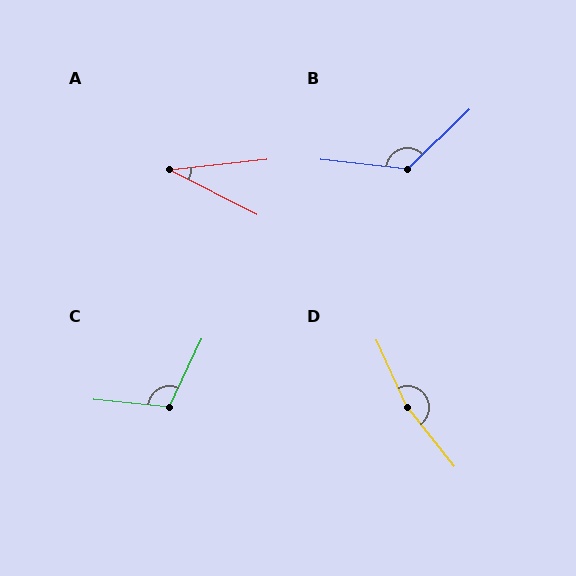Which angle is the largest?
D, at approximately 165 degrees.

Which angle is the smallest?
A, at approximately 33 degrees.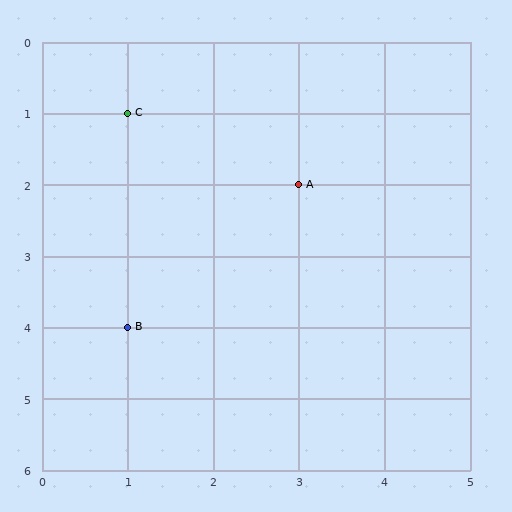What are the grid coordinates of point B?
Point B is at grid coordinates (1, 4).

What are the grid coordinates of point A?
Point A is at grid coordinates (3, 2).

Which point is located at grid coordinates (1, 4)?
Point B is at (1, 4).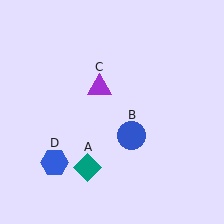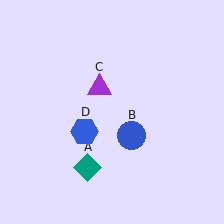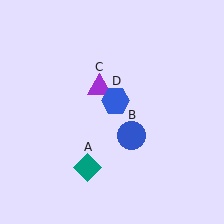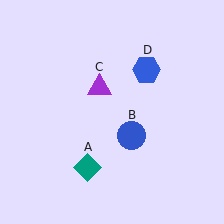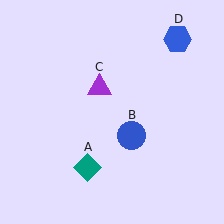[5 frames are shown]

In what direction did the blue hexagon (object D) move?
The blue hexagon (object D) moved up and to the right.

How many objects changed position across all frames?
1 object changed position: blue hexagon (object D).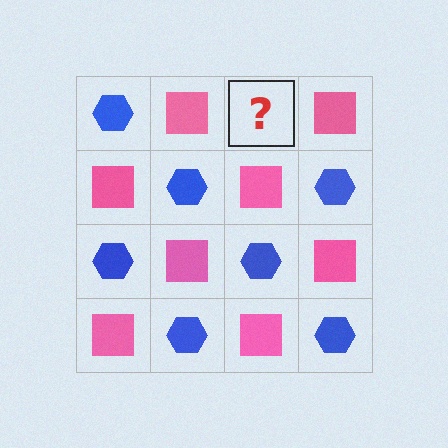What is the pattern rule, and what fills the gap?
The rule is that it alternates blue hexagon and pink square in a checkerboard pattern. The gap should be filled with a blue hexagon.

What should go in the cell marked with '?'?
The missing cell should contain a blue hexagon.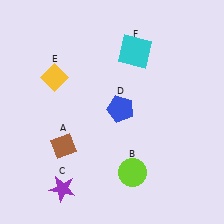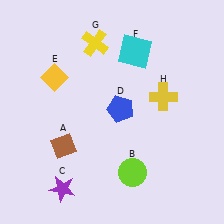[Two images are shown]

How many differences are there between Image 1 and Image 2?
There are 2 differences between the two images.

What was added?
A yellow cross (G), a yellow cross (H) were added in Image 2.